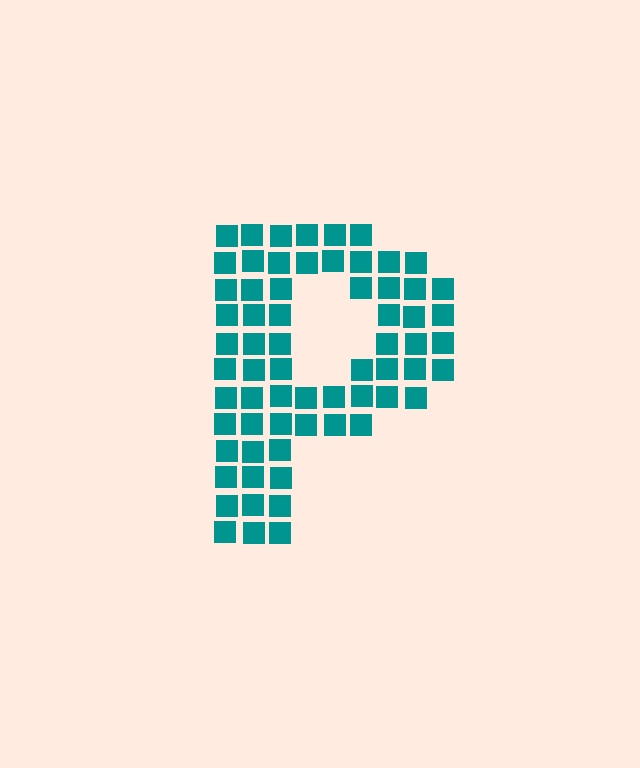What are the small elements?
The small elements are squares.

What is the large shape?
The large shape is the letter P.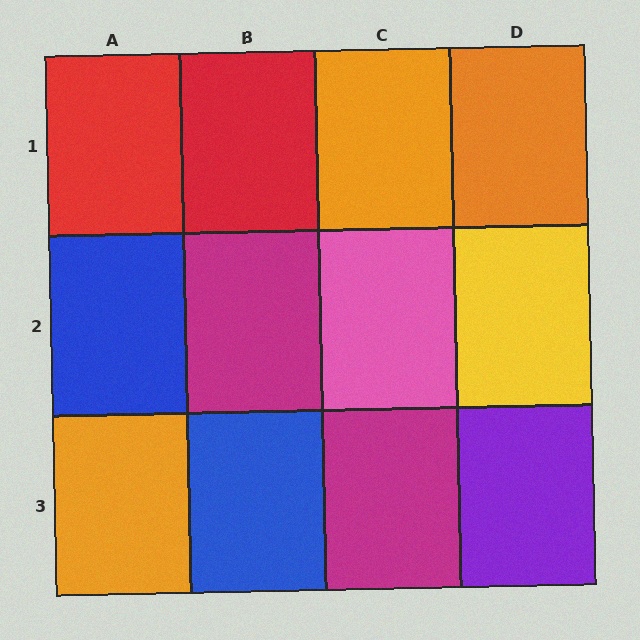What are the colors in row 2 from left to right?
Blue, magenta, pink, yellow.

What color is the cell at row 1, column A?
Red.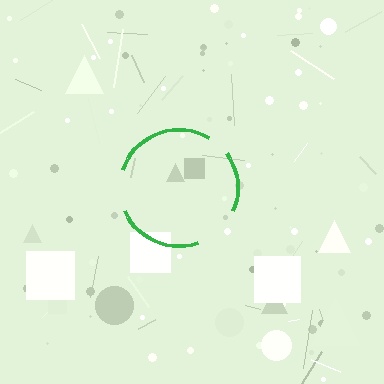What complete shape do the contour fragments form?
The contour fragments form a circle.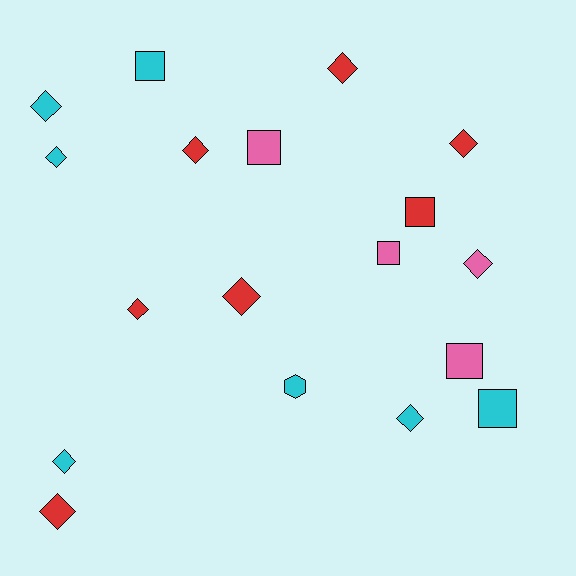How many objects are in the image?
There are 18 objects.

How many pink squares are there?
There are 3 pink squares.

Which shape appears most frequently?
Diamond, with 11 objects.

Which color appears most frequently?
Red, with 7 objects.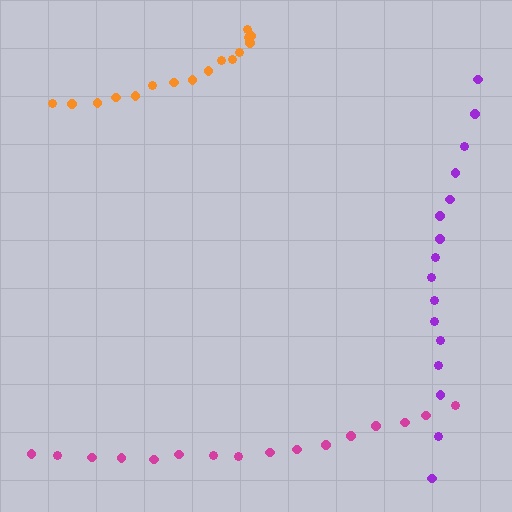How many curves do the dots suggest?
There are 3 distinct paths.